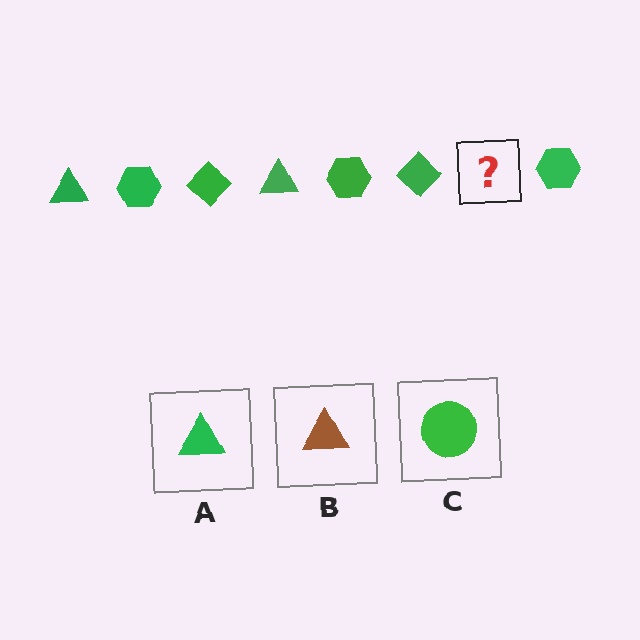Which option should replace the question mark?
Option A.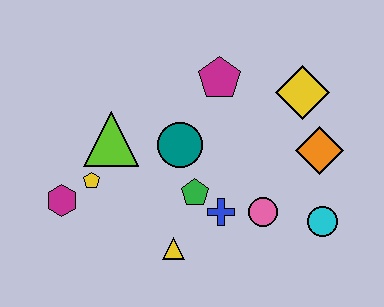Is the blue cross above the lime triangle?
No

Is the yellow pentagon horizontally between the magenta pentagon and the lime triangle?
No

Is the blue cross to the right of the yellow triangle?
Yes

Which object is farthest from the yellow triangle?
The yellow diamond is farthest from the yellow triangle.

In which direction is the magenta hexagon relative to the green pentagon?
The magenta hexagon is to the left of the green pentagon.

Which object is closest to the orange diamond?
The yellow diamond is closest to the orange diamond.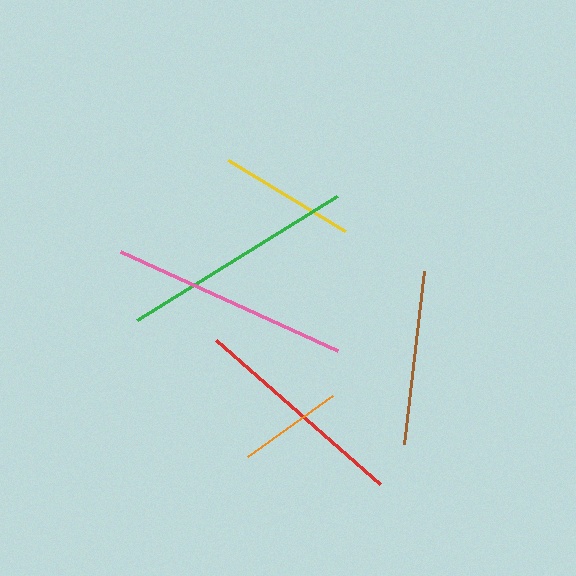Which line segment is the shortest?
The orange line is the shortest at approximately 105 pixels.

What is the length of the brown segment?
The brown segment is approximately 174 pixels long.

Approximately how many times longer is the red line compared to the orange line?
The red line is approximately 2.1 times the length of the orange line.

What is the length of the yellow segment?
The yellow segment is approximately 136 pixels long.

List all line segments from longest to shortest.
From longest to shortest: pink, green, red, brown, yellow, orange.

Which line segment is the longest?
The pink line is the longest at approximately 238 pixels.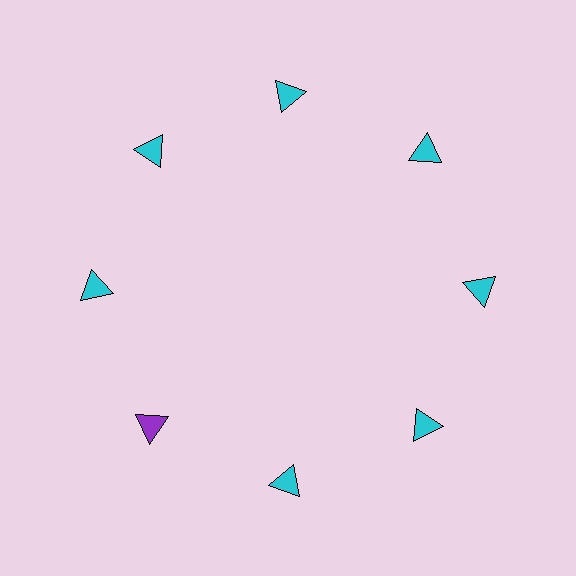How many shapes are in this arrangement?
There are 8 shapes arranged in a ring pattern.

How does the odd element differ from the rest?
It has a different color: purple instead of cyan.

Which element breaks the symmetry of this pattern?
The purple triangle at roughly the 8 o'clock position breaks the symmetry. All other shapes are cyan triangles.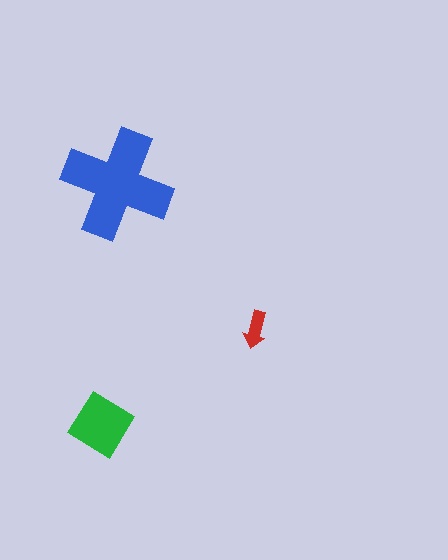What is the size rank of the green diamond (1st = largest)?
2nd.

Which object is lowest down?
The green diamond is bottommost.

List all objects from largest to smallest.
The blue cross, the green diamond, the red arrow.